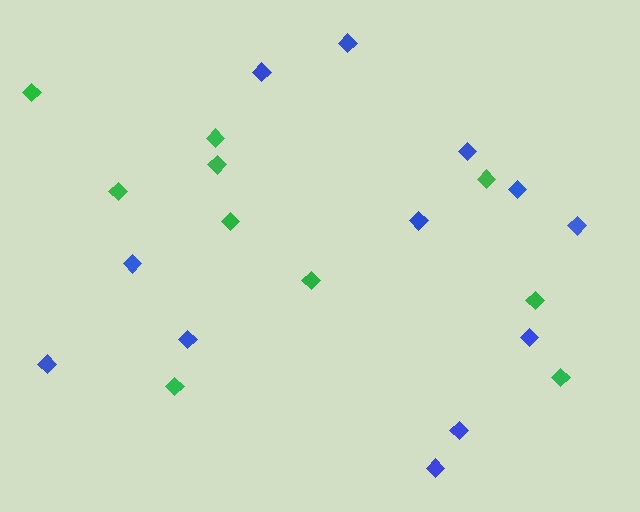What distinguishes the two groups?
There are 2 groups: one group of blue diamonds (12) and one group of green diamonds (10).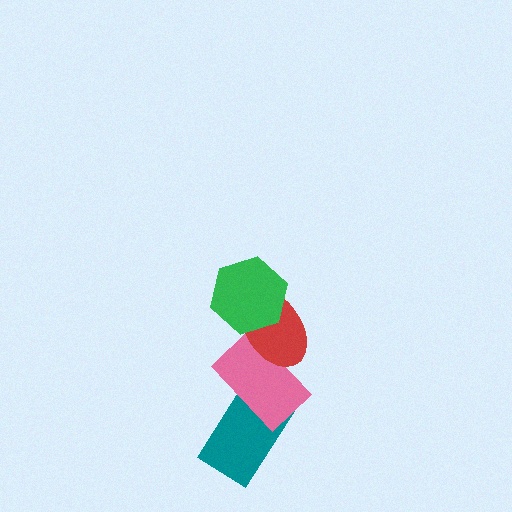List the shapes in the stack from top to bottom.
From top to bottom: the green hexagon, the red ellipse, the pink rectangle, the teal rectangle.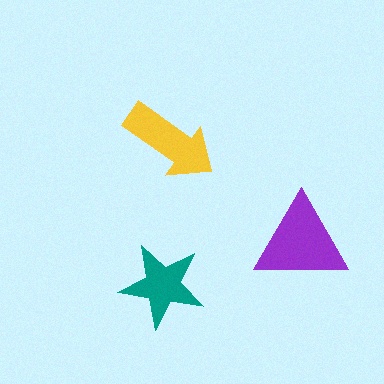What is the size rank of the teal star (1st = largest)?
3rd.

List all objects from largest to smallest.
The purple triangle, the yellow arrow, the teal star.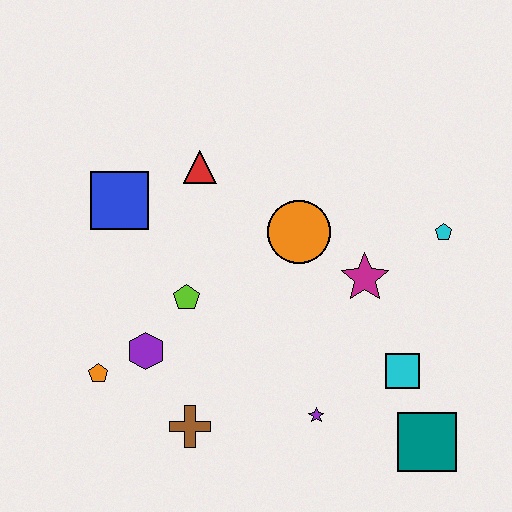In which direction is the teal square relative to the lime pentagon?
The teal square is to the right of the lime pentagon.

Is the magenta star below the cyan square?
No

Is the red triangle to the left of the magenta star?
Yes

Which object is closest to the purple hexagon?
The orange pentagon is closest to the purple hexagon.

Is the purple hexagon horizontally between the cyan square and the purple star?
No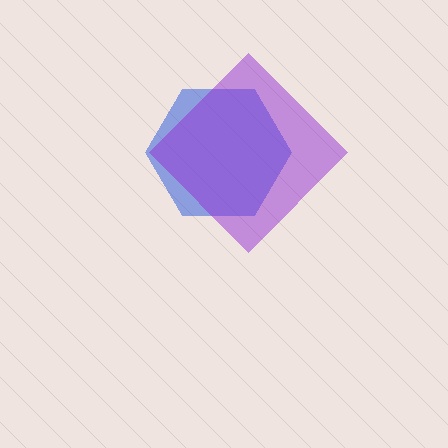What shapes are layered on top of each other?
The layered shapes are: a blue hexagon, a purple diamond.